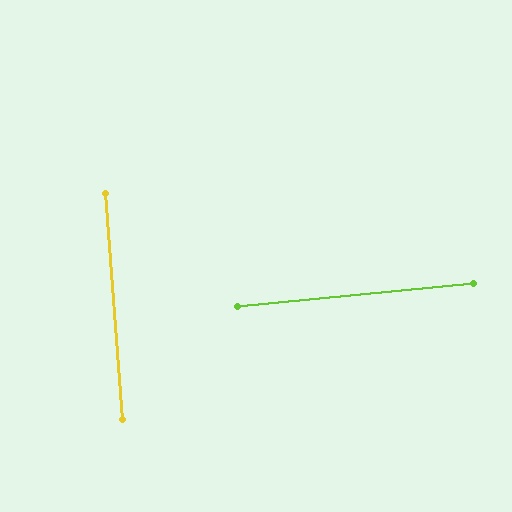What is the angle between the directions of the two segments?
Approximately 89 degrees.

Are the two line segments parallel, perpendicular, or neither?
Perpendicular — they meet at approximately 89°.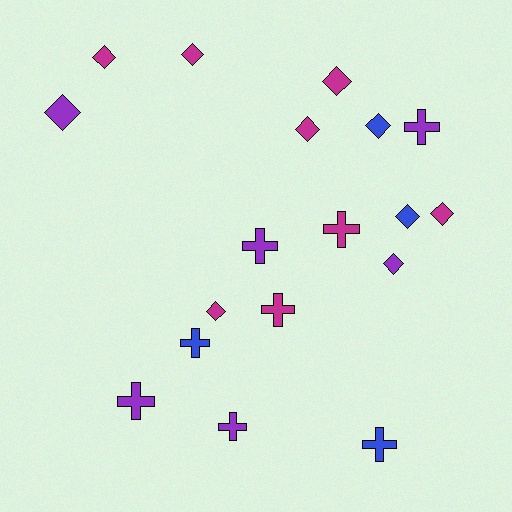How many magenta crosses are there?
There are 2 magenta crosses.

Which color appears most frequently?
Magenta, with 8 objects.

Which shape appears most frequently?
Diamond, with 10 objects.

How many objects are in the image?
There are 18 objects.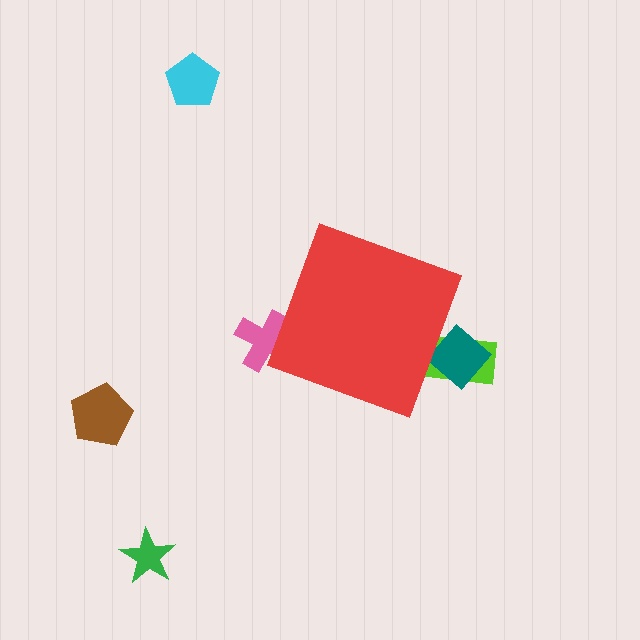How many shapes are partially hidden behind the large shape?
3 shapes are partially hidden.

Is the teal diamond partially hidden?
Yes, the teal diamond is partially hidden behind the red diamond.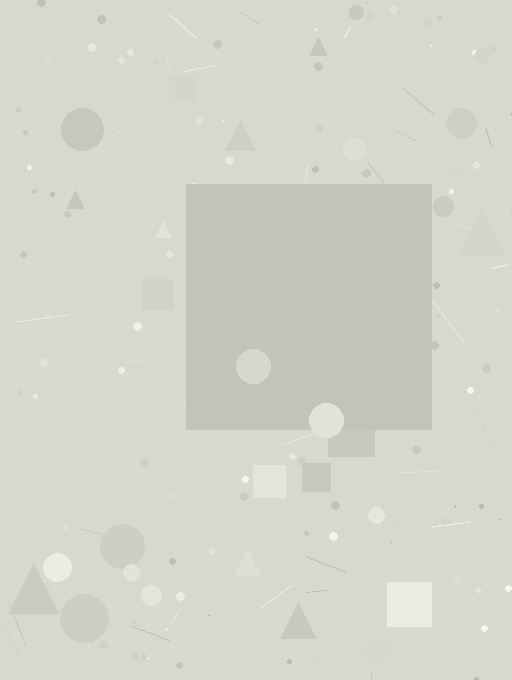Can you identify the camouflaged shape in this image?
The camouflaged shape is a square.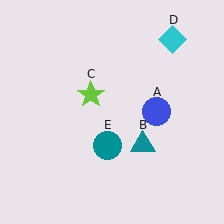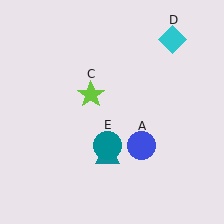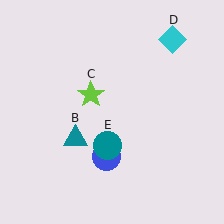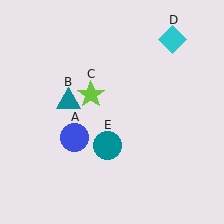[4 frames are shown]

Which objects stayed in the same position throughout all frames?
Lime star (object C) and cyan diamond (object D) and teal circle (object E) remained stationary.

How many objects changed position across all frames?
2 objects changed position: blue circle (object A), teal triangle (object B).